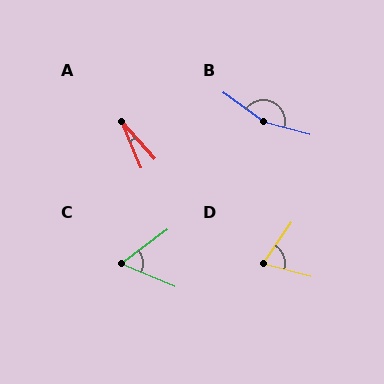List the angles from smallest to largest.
A (18°), C (59°), D (71°), B (160°).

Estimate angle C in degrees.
Approximately 59 degrees.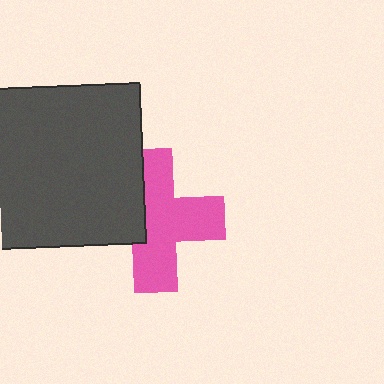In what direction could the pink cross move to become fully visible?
The pink cross could move right. That would shift it out from behind the dark gray rectangle entirely.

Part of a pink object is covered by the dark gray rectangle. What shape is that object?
It is a cross.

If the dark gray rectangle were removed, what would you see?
You would see the complete pink cross.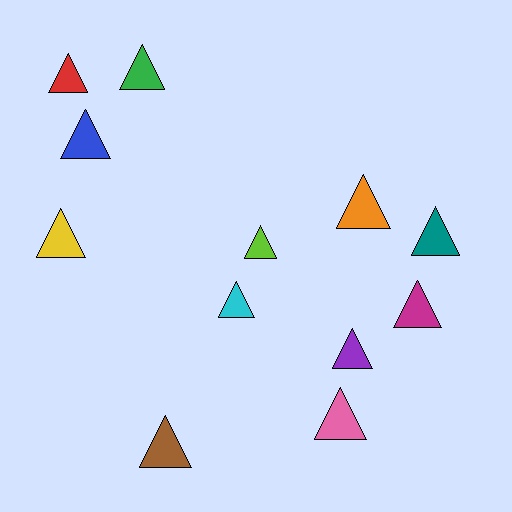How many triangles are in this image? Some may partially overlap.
There are 12 triangles.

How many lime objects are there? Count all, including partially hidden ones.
There is 1 lime object.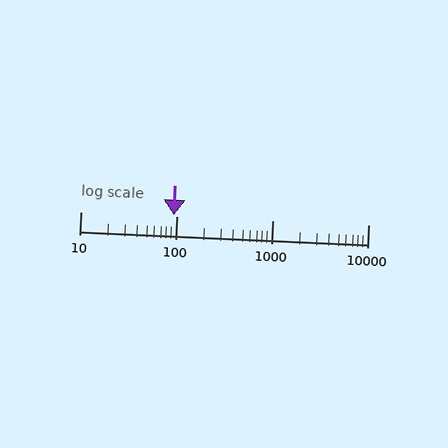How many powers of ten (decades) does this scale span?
The scale spans 3 decades, from 10 to 10000.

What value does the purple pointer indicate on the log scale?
The pointer indicates approximately 95.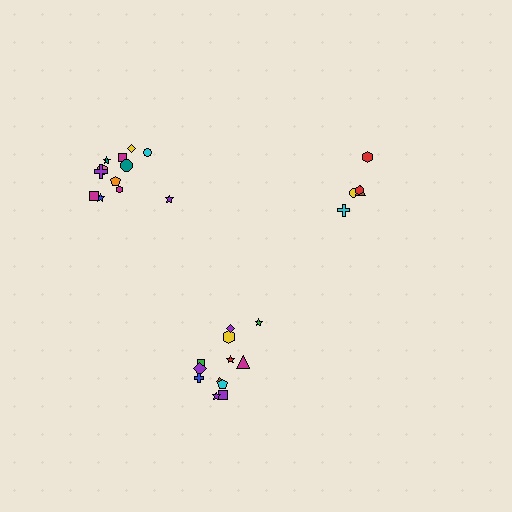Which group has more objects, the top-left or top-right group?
The top-left group.